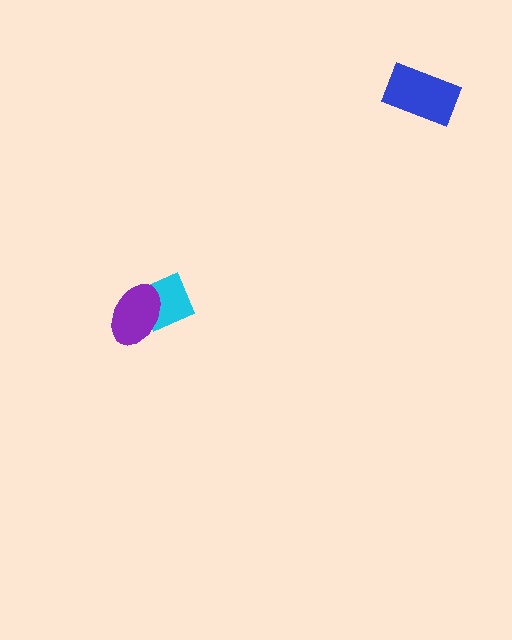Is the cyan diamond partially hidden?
Yes, it is partially covered by another shape.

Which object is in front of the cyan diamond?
The purple ellipse is in front of the cyan diamond.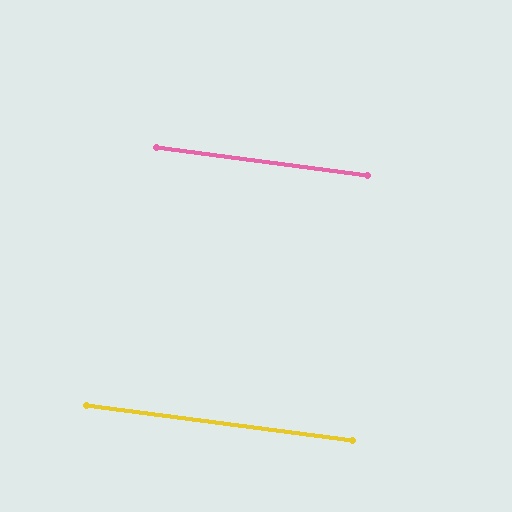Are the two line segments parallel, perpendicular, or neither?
Parallel — their directions differ by only 0.2°.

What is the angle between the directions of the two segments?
Approximately 0 degrees.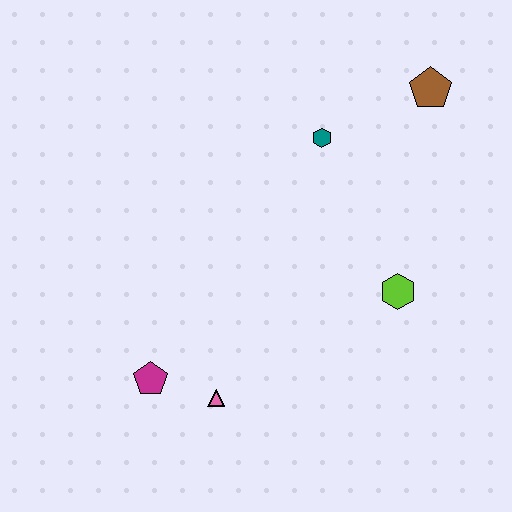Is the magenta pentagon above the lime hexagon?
No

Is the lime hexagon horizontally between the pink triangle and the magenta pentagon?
No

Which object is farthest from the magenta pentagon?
The brown pentagon is farthest from the magenta pentagon.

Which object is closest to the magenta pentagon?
The pink triangle is closest to the magenta pentagon.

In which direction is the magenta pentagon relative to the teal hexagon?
The magenta pentagon is below the teal hexagon.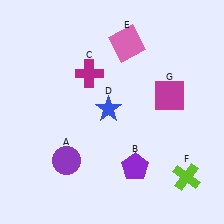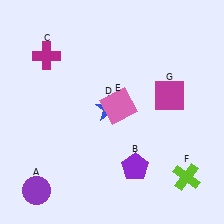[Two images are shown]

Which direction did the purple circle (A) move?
The purple circle (A) moved down.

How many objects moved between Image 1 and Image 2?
3 objects moved between the two images.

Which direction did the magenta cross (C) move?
The magenta cross (C) moved left.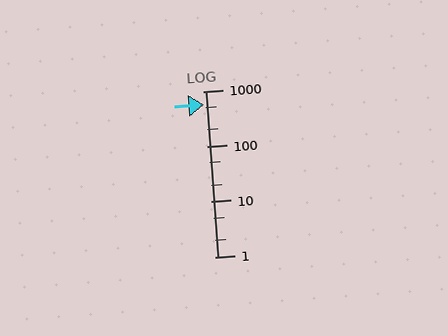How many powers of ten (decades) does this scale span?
The scale spans 3 decades, from 1 to 1000.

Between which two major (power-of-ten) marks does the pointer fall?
The pointer is between 100 and 1000.